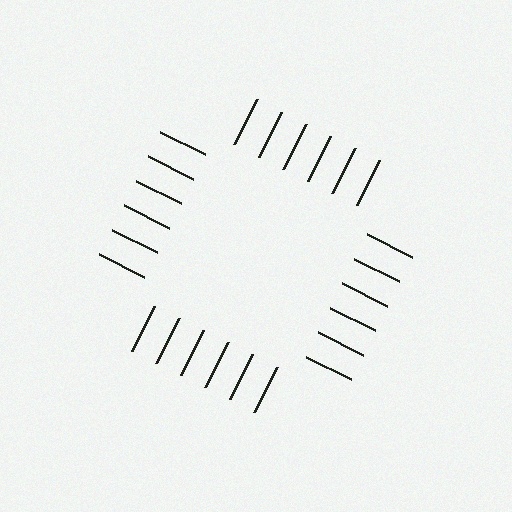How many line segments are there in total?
24 — 6 along each of the 4 edges.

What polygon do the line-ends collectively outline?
An illusory square — the line segments terminate on its edges but no continuous stroke is drawn.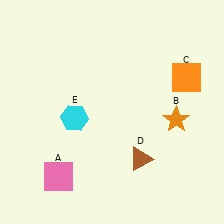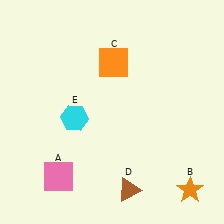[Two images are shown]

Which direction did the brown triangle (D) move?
The brown triangle (D) moved down.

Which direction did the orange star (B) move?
The orange star (B) moved down.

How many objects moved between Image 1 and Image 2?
3 objects moved between the two images.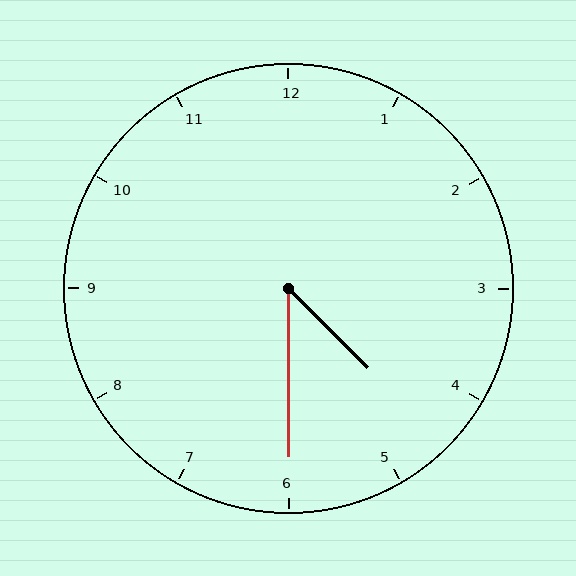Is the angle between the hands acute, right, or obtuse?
It is acute.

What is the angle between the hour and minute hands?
Approximately 45 degrees.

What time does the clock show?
4:30.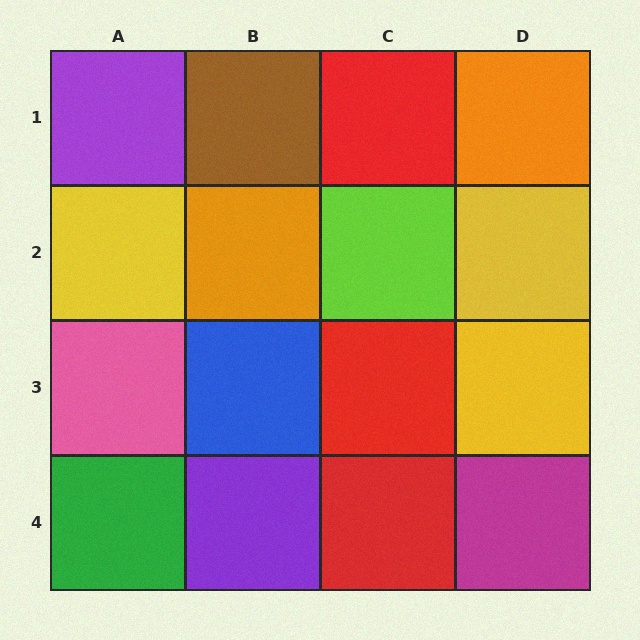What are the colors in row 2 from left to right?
Yellow, orange, lime, yellow.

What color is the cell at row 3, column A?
Pink.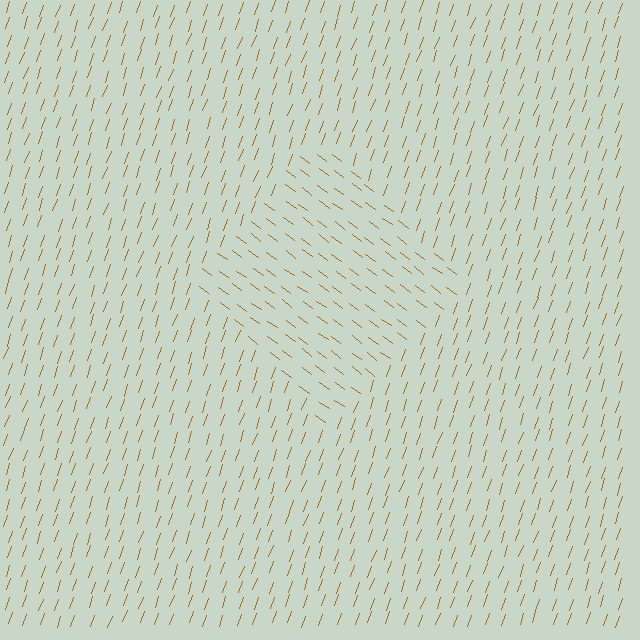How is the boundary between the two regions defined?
The boundary is defined purely by a change in line orientation (approximately 73 degrees difference). All lines are the same color and thickness.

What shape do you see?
I see a diamond.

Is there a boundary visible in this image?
Yes, there is a texture boundary formed by a change in line orientation.